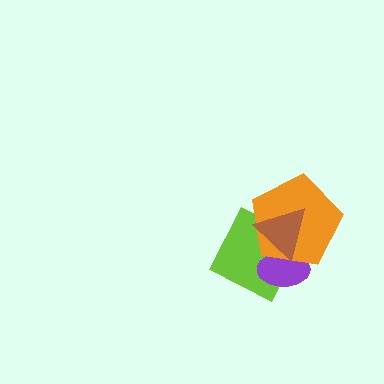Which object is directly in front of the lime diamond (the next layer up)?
The purple ellipse is directly in front of the lime diamond.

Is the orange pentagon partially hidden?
Yes, it is partially covered by another shape.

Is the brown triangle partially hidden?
No, no other shape covers it.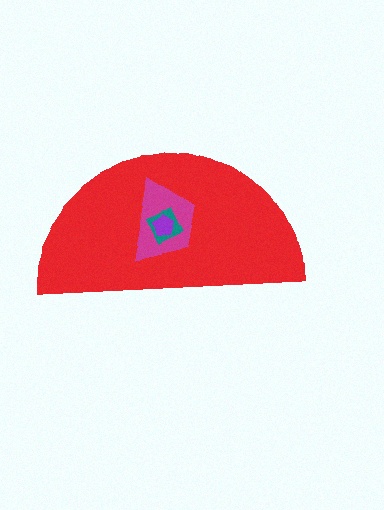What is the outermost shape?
The red semicircle.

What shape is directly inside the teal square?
The purple pentagon.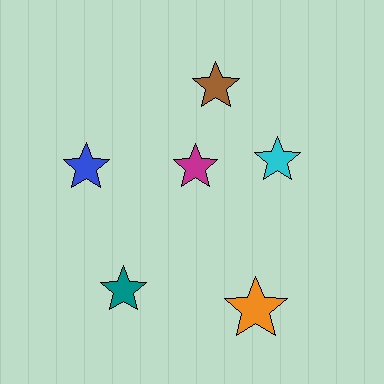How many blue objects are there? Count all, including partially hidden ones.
There is 1 blue object.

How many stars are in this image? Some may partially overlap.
There are 6 stars.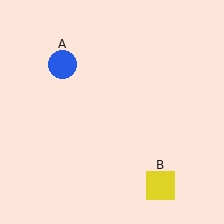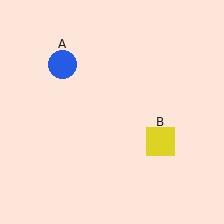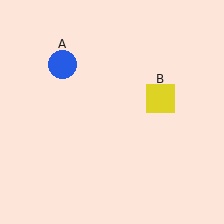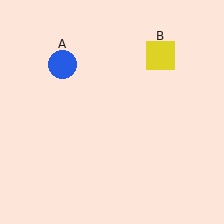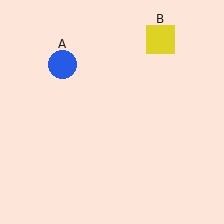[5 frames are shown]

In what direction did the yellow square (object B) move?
The yellow square (object B) moved up.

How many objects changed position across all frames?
1 object changed position: yellow square (object B).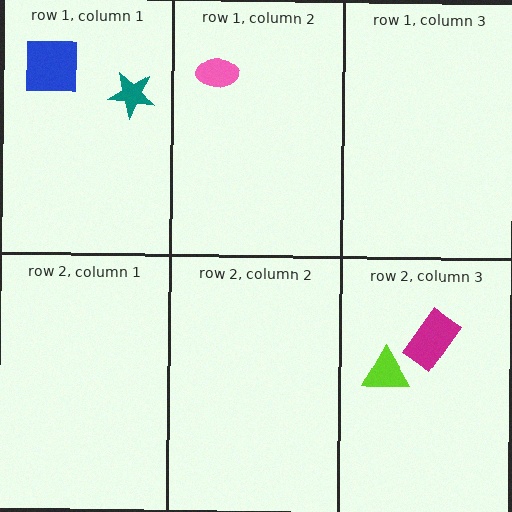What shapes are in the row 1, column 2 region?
The pink ellipse.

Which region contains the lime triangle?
The row 2, column 3 region.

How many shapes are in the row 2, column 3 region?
2.